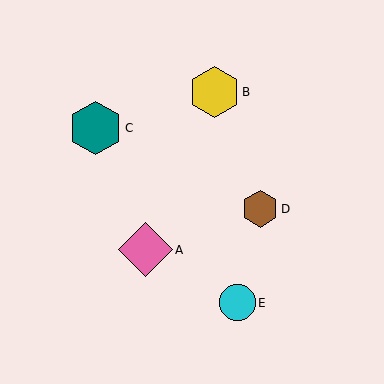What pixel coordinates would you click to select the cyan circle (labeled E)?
Click at (237, 303) to select the cyan circle E.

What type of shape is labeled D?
Shape D is a brown hexagon.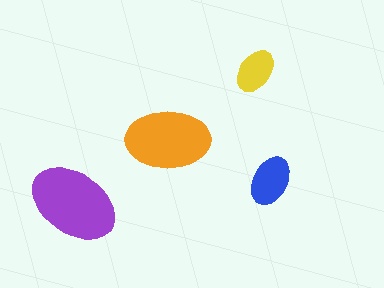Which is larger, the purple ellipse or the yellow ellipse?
The purple one.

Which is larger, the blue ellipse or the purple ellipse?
The purple one.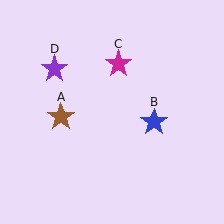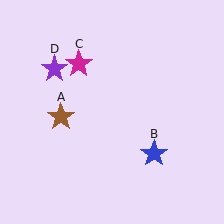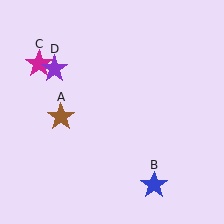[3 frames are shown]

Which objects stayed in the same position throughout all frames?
Brown star (object A) and purple star (object D) remained stationary.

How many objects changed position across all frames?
2 objects changed position: blue star (object B), magenta star (object C).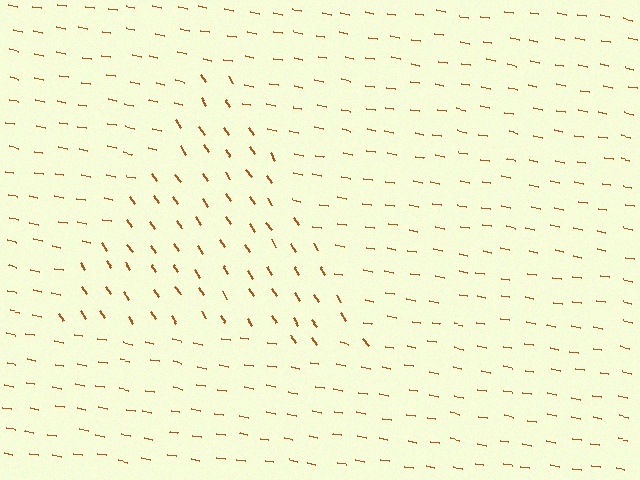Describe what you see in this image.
The image is filled with small brown line segments. A triangle region in the image has lines oriented differently from the surrounding lines, creating a visible texture boundary.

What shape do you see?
I see a triangle.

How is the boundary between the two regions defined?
The boundary is defined purely by a change in line orientation (approximately 45 degrees difference). All lines are the same color and thickness.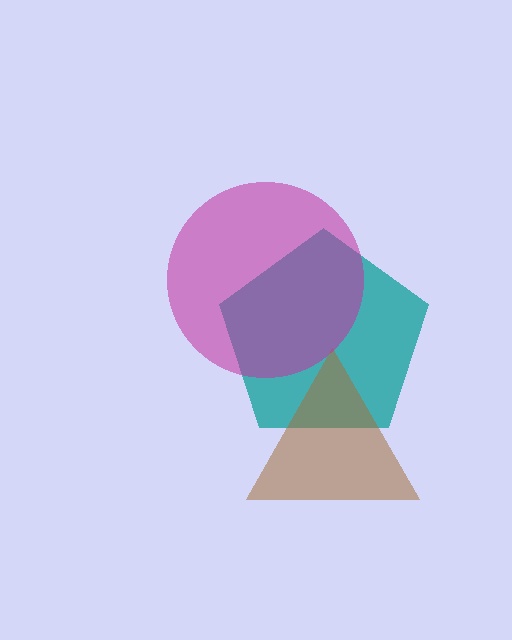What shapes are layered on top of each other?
The layered shapes are: a teal pentagon, a brown triangle, a magenta circle.